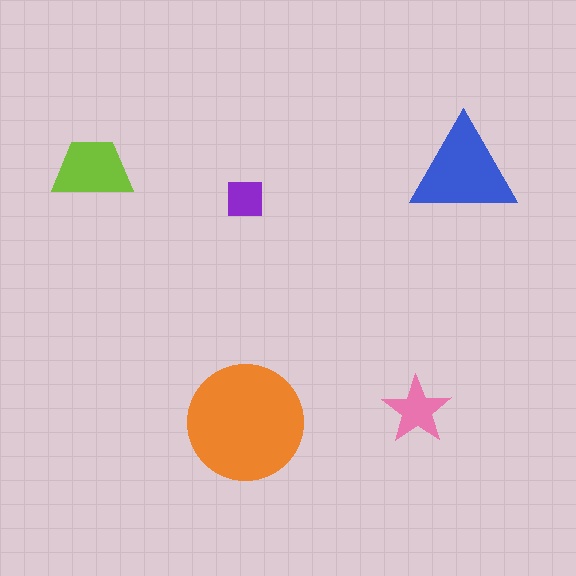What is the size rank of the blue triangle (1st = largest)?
2nd.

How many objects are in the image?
There are 5 objects in the image.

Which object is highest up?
The lime trapezoid is topmost.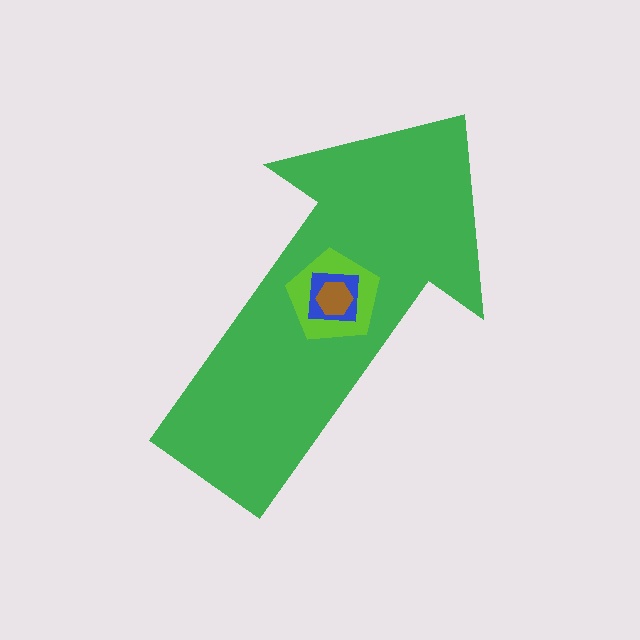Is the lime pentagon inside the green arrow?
Yes.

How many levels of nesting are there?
4.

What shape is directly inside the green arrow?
The lime pentagon.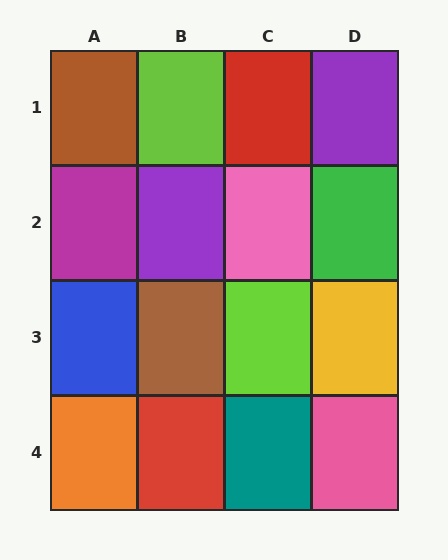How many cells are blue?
1 cell is blue.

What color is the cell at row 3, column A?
Blue.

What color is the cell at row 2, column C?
Pink.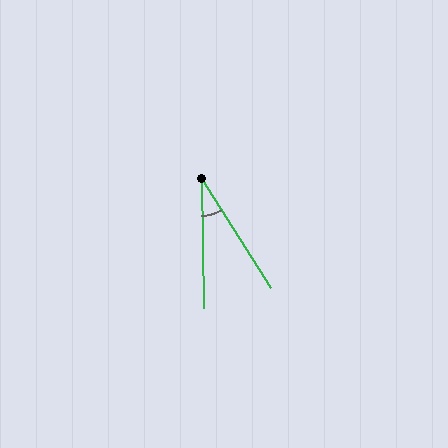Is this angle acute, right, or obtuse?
It is acute.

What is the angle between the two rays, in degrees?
Approximately 32 degrees.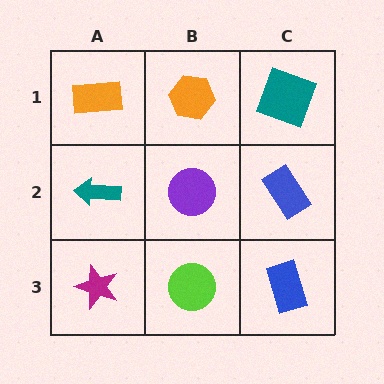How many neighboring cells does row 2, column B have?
4.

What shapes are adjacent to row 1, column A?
A teal arrow (row 2, column A), an orange hexagon (row 1, column B).